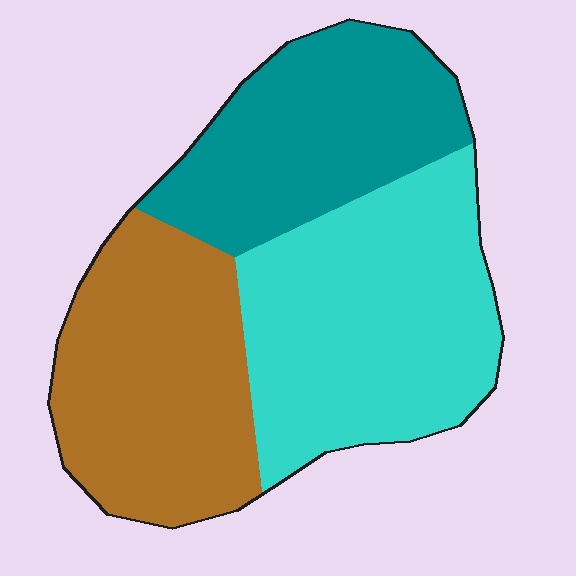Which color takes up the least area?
Teal, at roughly 30%.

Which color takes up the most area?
Cyan, at roughly 40%.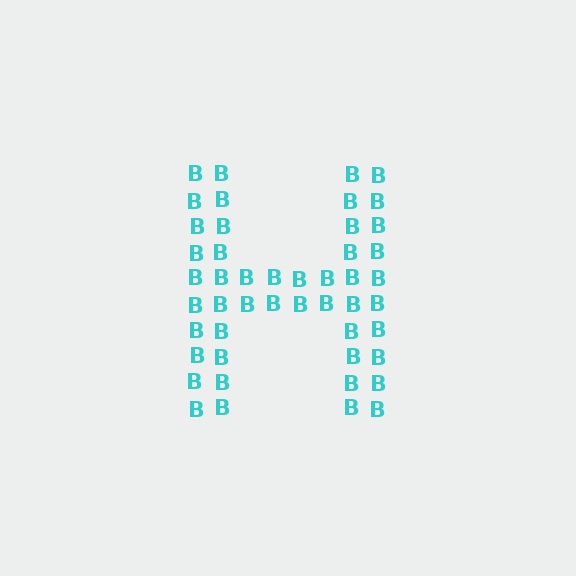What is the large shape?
The large shape is the letter H.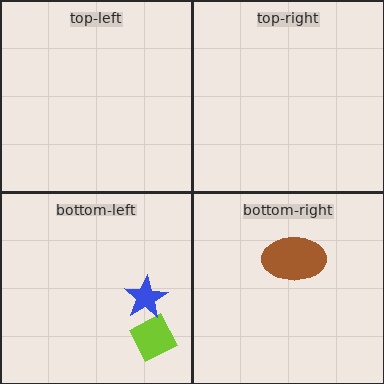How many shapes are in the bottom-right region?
1.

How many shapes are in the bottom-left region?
2.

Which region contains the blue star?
The bottom-left region.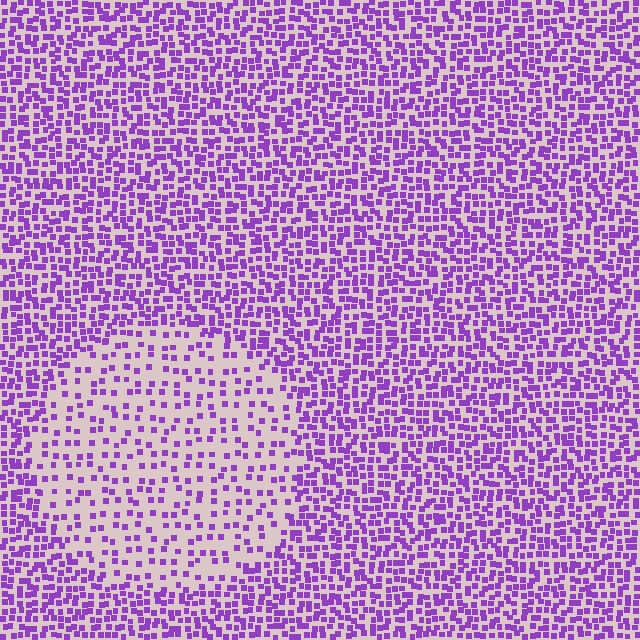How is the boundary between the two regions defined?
The boundary is defined by a change in element density (approximately 2.3x ratio). All elements are the same color, size, and shape.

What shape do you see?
I see a circle.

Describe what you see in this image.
The image contains small purple elements arranged at two different densities. A circle-shaped region is visible where the elements are less densely packed than the surrounding area.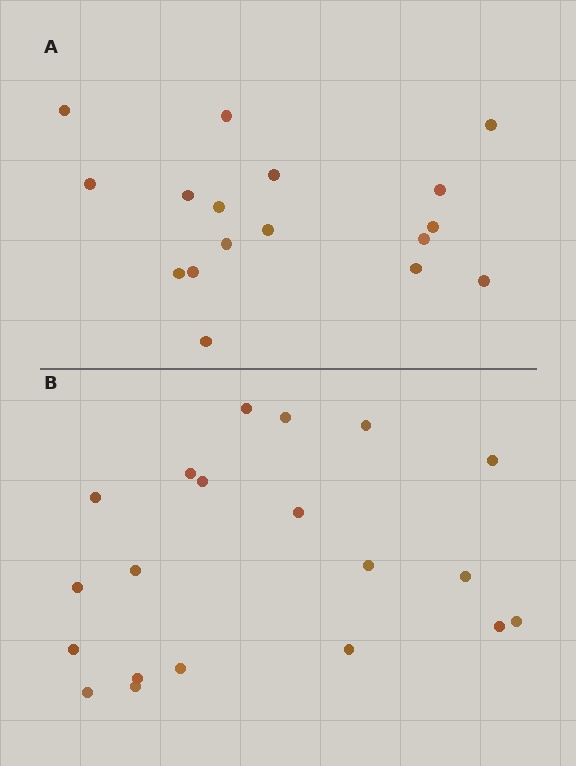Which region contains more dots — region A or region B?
Region B (the bottom region) has more dots.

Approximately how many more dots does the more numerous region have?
Region B has just a few more — roughly 2 or 3 more dots than region A.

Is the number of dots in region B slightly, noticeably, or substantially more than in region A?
Region B has only slightly more — the two regions are fairly close. The ratio is roughly 1.2 to 1.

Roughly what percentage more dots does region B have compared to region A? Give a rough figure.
About 20% more.